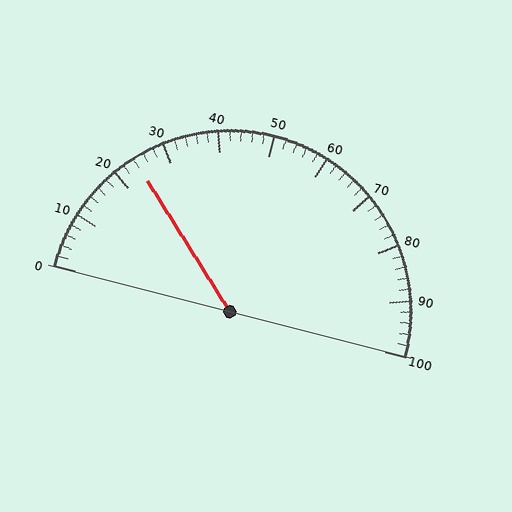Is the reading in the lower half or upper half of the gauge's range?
The reading is in the lower half of the range (0 to 100).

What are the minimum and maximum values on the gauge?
The gauge ranges from 0 to 100.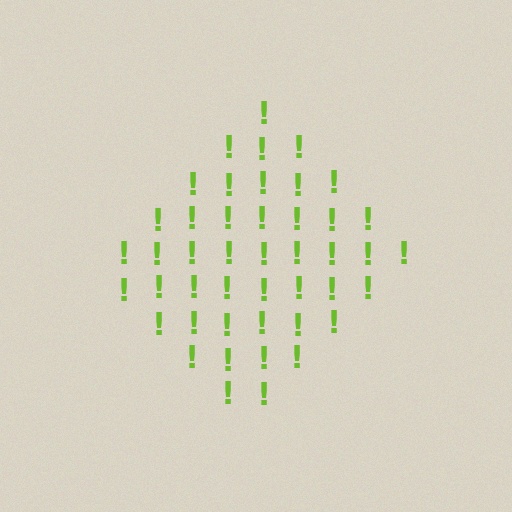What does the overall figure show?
The overall figure shows a diamond.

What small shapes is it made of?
It is made of small exclamation marks.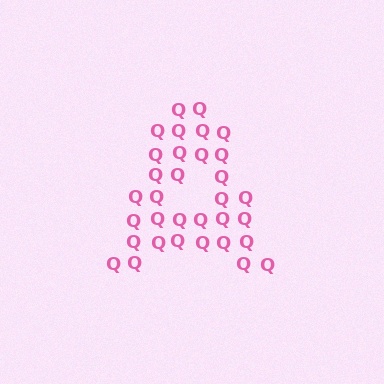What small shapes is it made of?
It is made of small letter Q's.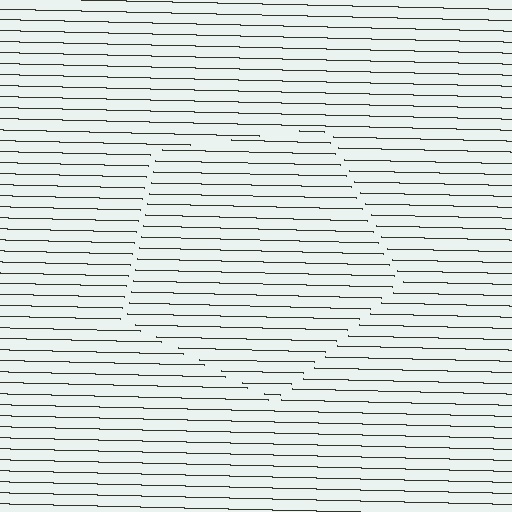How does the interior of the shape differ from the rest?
The interior of the shape contains the same grating, shifted by half a period — the contour is defined by the phase discontinuity where line-ends from the inner and outer gratings abut.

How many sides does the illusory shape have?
5 sides — the line-ends trace a pentagon.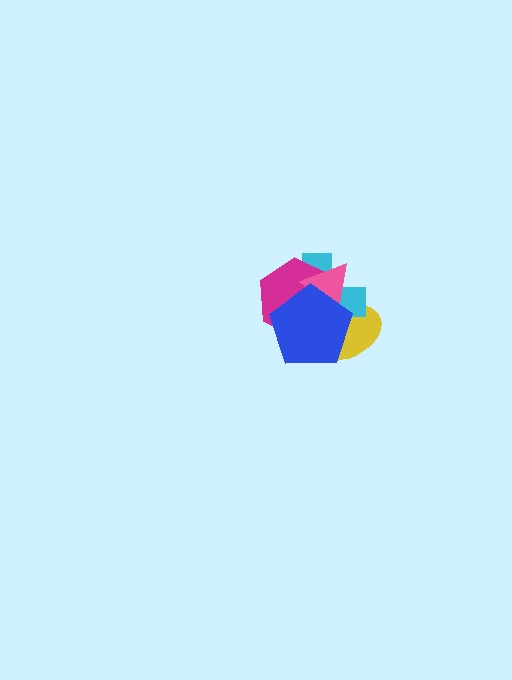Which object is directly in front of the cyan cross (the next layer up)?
The magenta hexagon is directly in front of the cyan cross.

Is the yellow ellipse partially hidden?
Yes, it is partially covered by another shape.